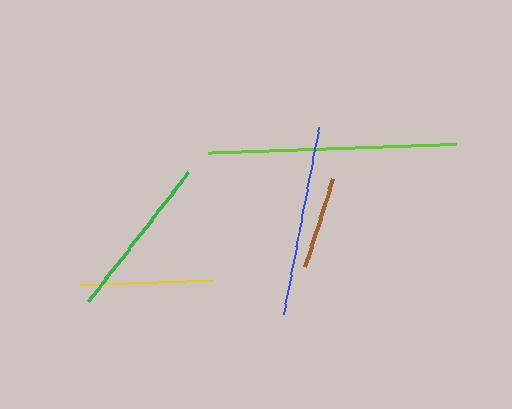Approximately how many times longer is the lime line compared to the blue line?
The lime line is approximately 1.3 times the length of the blue line.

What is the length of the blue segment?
The blue segment is approximately 190 pixels long.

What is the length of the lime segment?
The lime segment is approximately 248 pixels long.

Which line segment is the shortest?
The brown line is the shortest at approximately 92 pixels.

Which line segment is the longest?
The lime line is the longest at approximately 248 pixels.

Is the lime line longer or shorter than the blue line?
The lime line is longer than the blue line.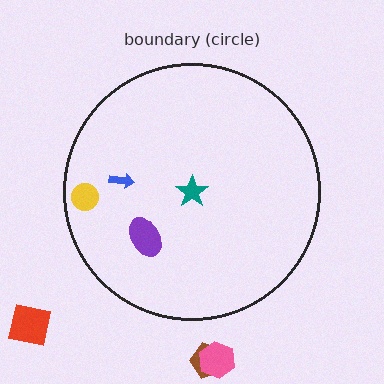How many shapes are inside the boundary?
4 inside, 3 outside.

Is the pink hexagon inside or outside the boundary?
Outside.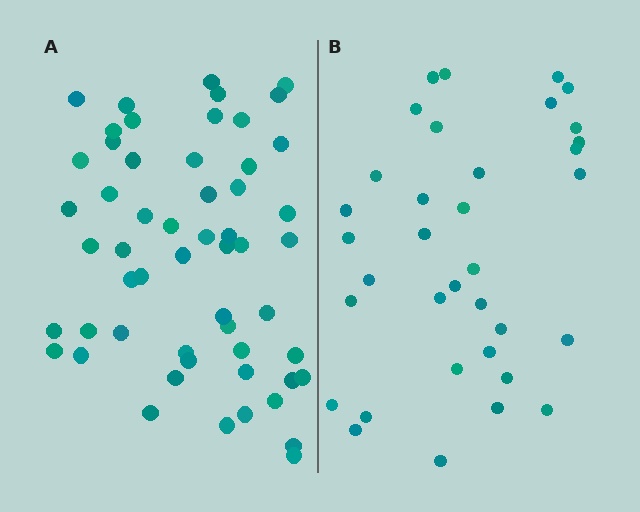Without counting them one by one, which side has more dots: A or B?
Region A (the left region) has more dots.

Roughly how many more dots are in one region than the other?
Region A has approximately 20 more dots than region B.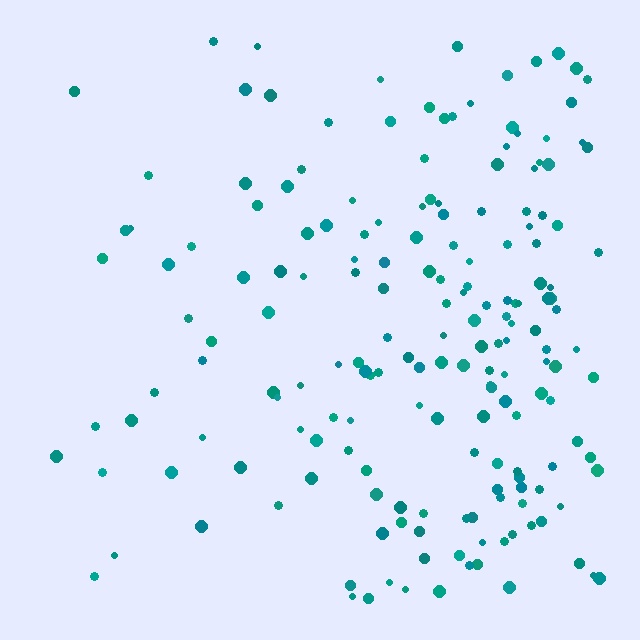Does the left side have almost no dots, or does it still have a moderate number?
Still a moderate number, just noticeably fewer than the right.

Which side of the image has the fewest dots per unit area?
The left.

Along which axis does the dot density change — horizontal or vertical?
Horizontal.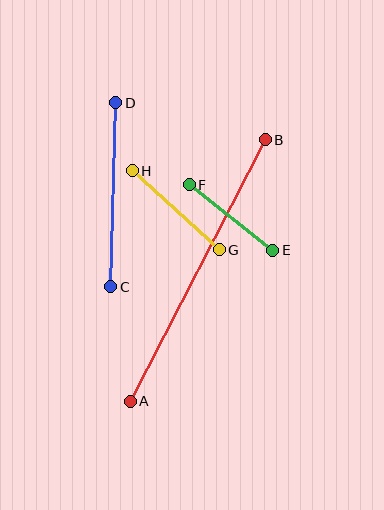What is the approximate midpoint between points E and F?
The midpoint is at approximately (231, 217) pixels.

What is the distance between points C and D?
The distance is approximately 184 pixels.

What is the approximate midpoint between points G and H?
The midpoint is at approximately (176, 210) pixels.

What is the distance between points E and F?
The distance is approximately 106 pixels.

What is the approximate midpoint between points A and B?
The midpoint is at approximately (198, 270) pixels.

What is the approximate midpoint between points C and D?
The midpoint is at approximately (113, 195) pixels.